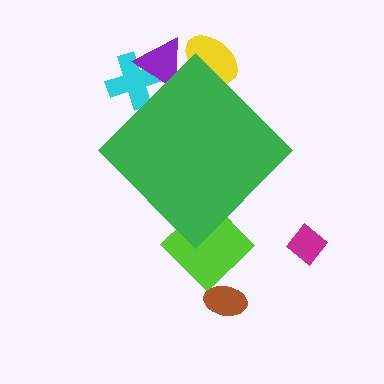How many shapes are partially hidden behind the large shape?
4 shapes are partially hidden.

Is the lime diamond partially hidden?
Yes, the lime diamond is partially hidden behind the green diamond.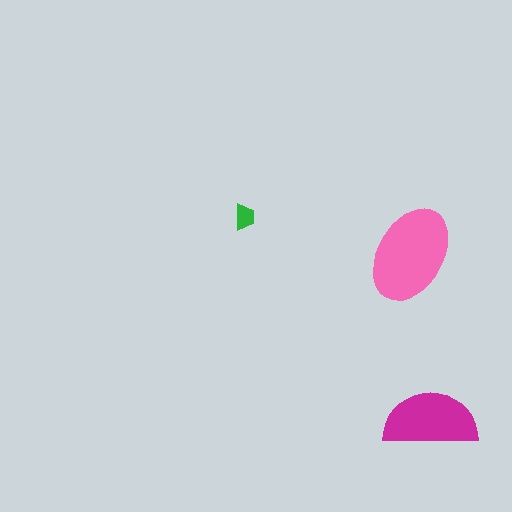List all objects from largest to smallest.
The pink ellipse, the magenta semicircle, the green trapezoid.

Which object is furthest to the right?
The magenta semicircle is rightmost.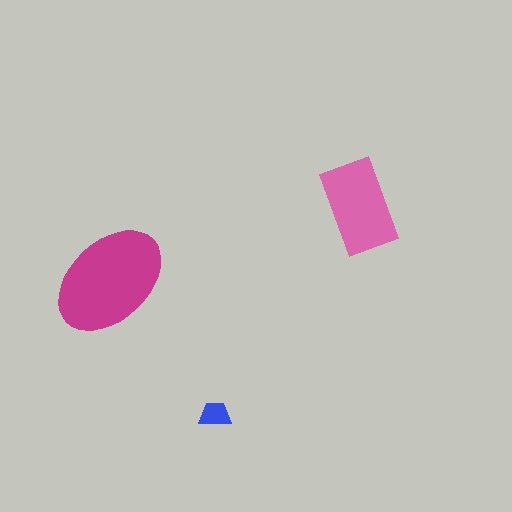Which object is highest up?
The pink rectangle is topmost.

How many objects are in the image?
There are 3 objects in the image.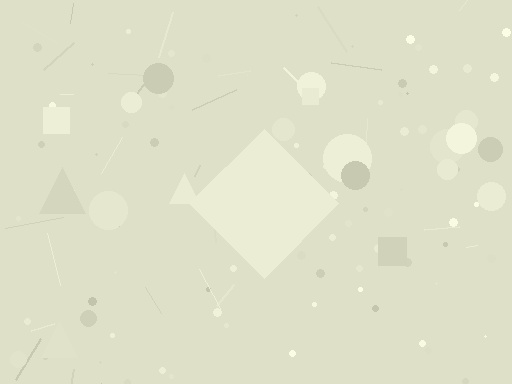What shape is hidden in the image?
A diamond is hidden in the image.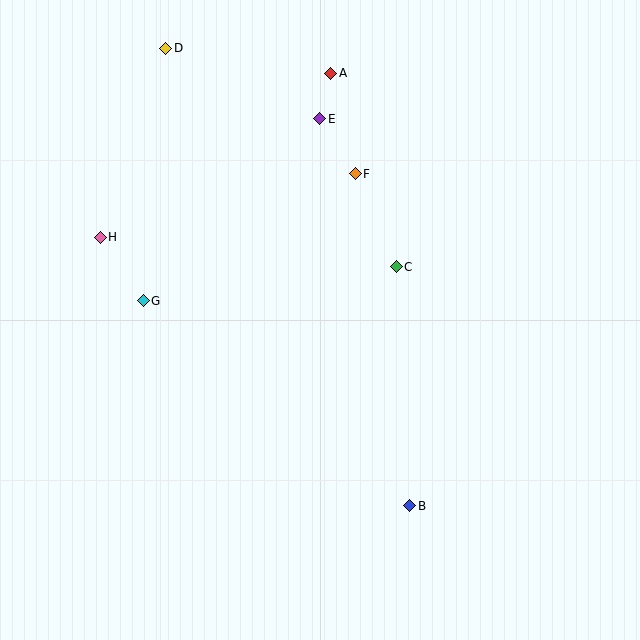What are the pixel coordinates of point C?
Point C is at (396, 267).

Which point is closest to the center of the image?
Point C at (396, 267) is closest to the center.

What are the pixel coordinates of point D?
Point D is at (166, 48).